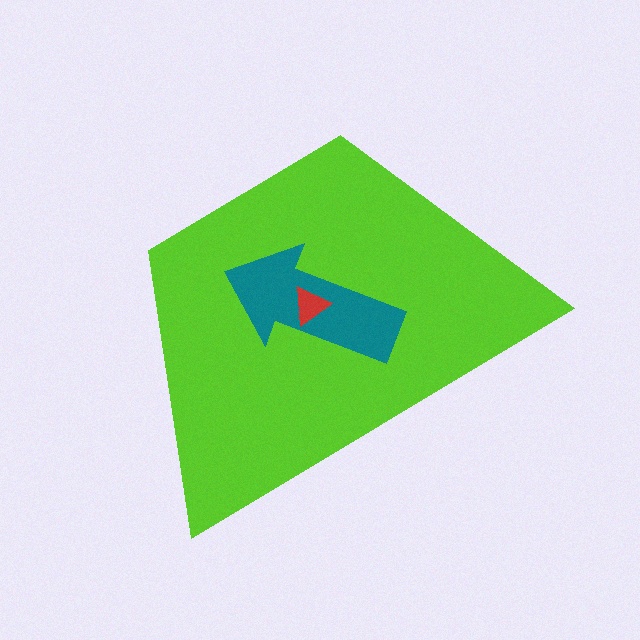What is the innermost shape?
The red triangle.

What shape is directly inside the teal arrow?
The red triangle.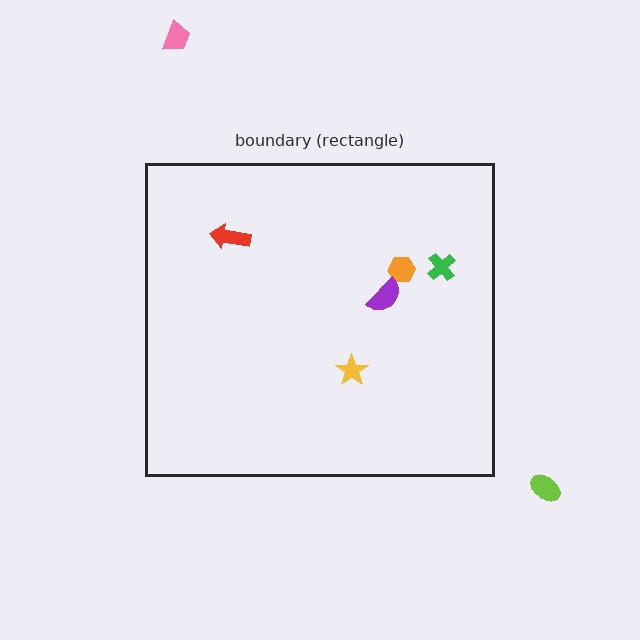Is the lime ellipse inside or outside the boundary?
Outside.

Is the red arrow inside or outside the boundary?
Inside.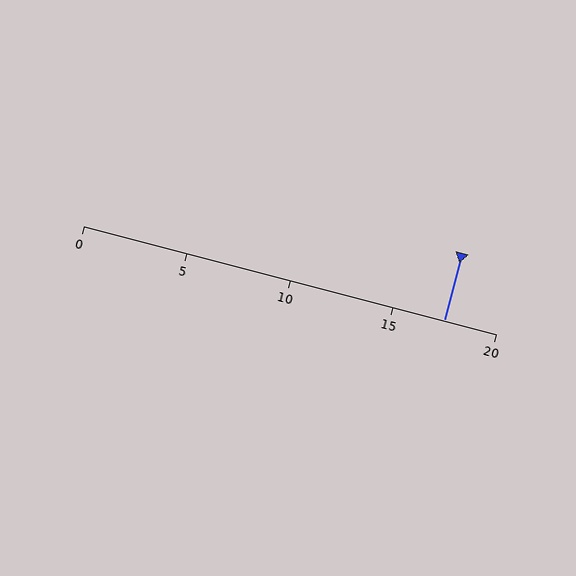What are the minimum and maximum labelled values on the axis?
The axis runs from 0 to 20.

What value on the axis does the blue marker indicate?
The marker indicates approximately 17.5.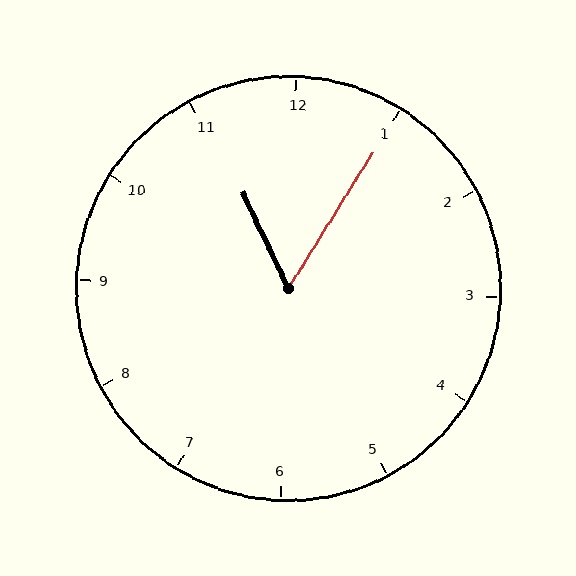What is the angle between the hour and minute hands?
Approximately 58 degrees.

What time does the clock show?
11:05.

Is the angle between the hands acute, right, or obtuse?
It is acute.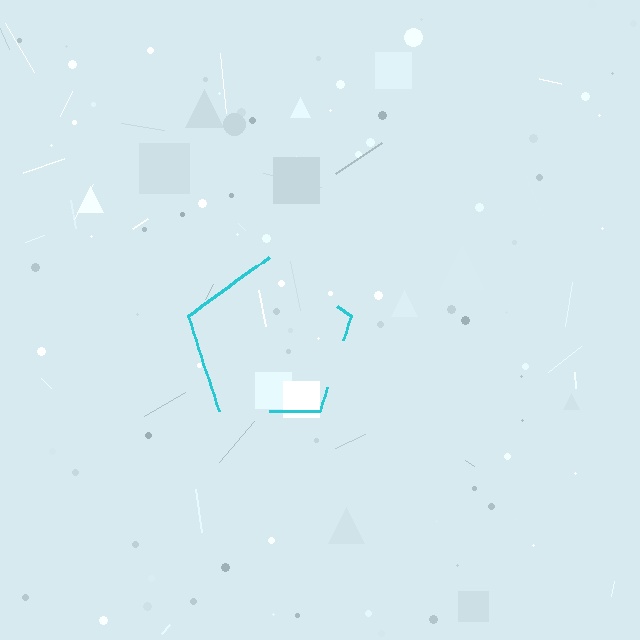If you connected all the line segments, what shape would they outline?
They would outline a pentagon.